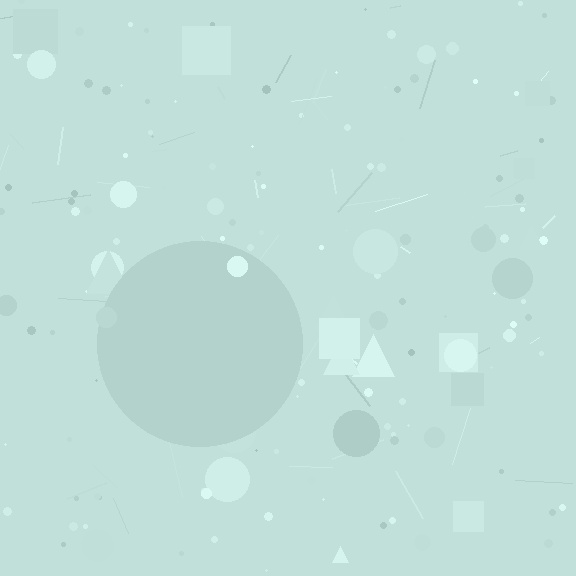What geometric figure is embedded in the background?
A circle is embedded in the background.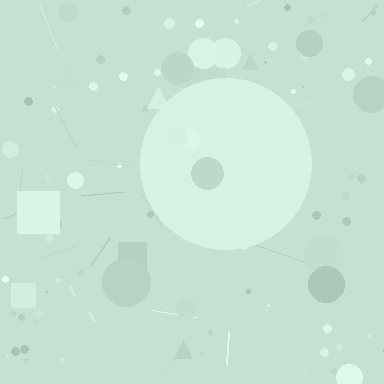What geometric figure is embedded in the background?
A circle is embedded in the background.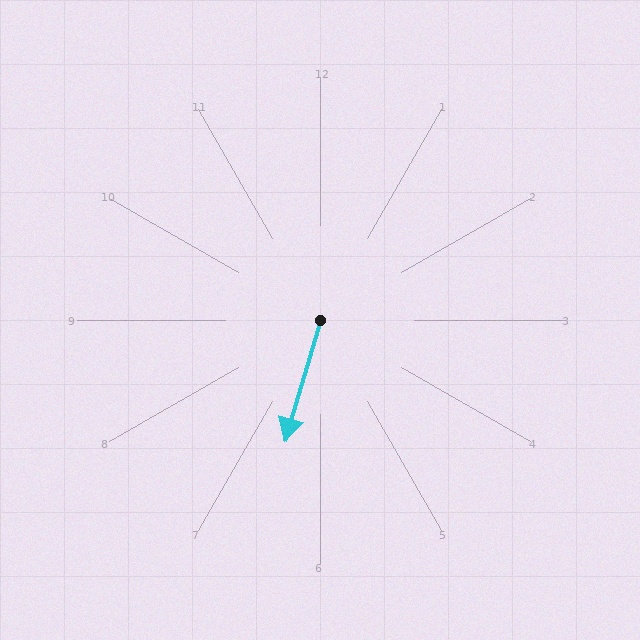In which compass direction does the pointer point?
South.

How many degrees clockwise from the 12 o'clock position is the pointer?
Approximately 196 degrees.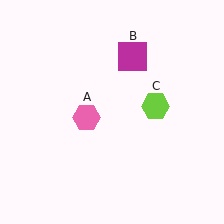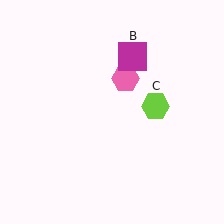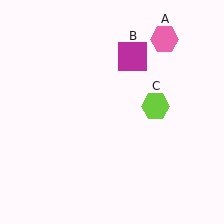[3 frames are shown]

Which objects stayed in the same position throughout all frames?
Magenta square (object B) and lime hexagon (object C) remained stationary.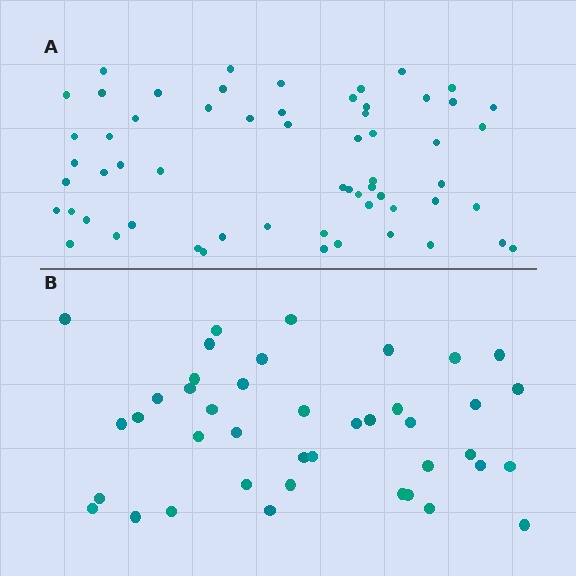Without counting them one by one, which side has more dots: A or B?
Region A (the top region) has more dots.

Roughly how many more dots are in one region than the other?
Region A has approximately 20 more dots than region B.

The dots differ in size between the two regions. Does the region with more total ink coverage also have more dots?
No. Region B has more total ink coverage because its dots are larger, but region A actually contains more individual dots. Total area can be misleading — the number of items is what matters here.